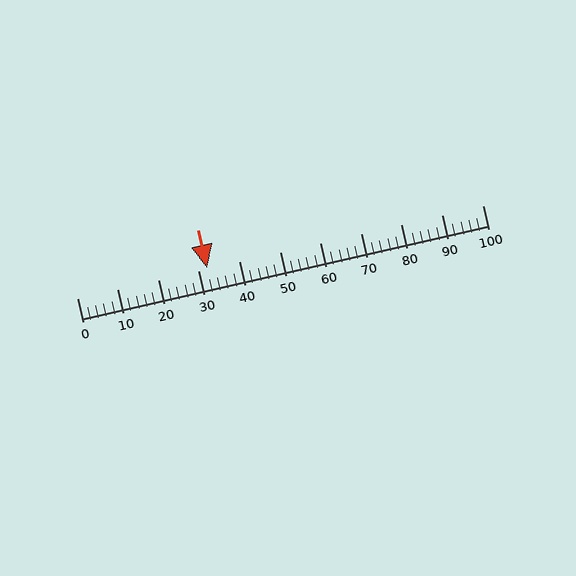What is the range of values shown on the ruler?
The ruler shows values from 0 to 100.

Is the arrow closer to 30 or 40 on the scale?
The arrow is closer to 30.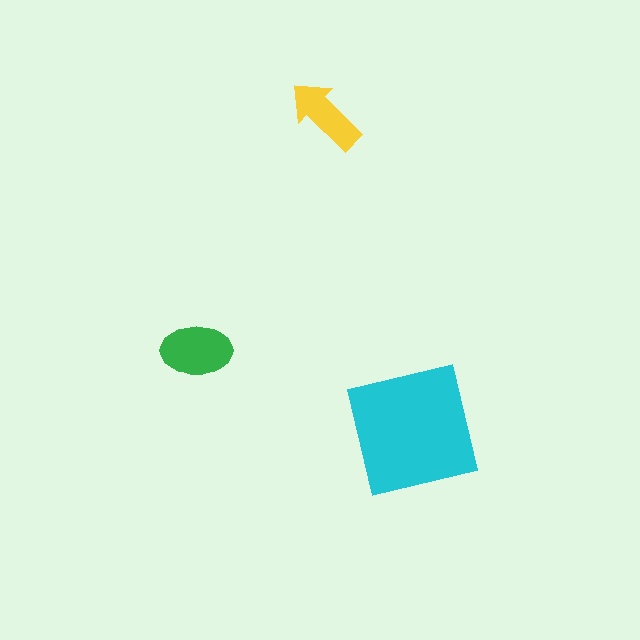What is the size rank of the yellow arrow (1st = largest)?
3rd.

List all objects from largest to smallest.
The cyan square, the green ellipse, the yellow arrow.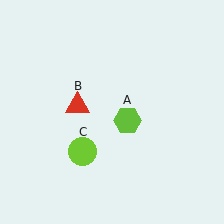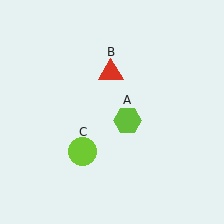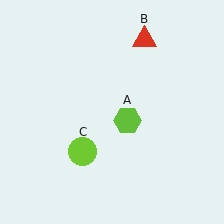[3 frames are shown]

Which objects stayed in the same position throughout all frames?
Lime hexagon (object A) and lime circle (object C) remained stationary.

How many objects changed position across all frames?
1 object changed position: red triangle (object B).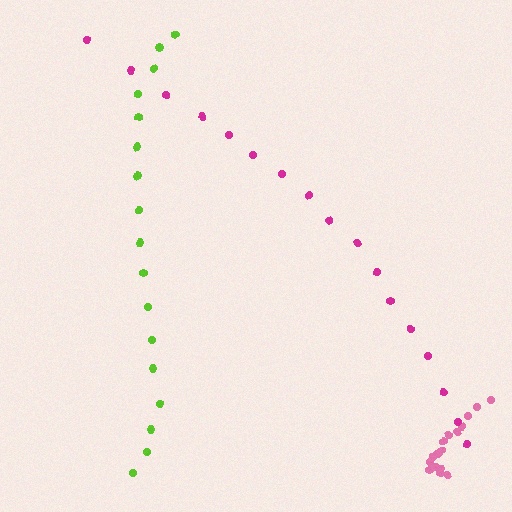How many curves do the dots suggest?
There are 3 distinct paths.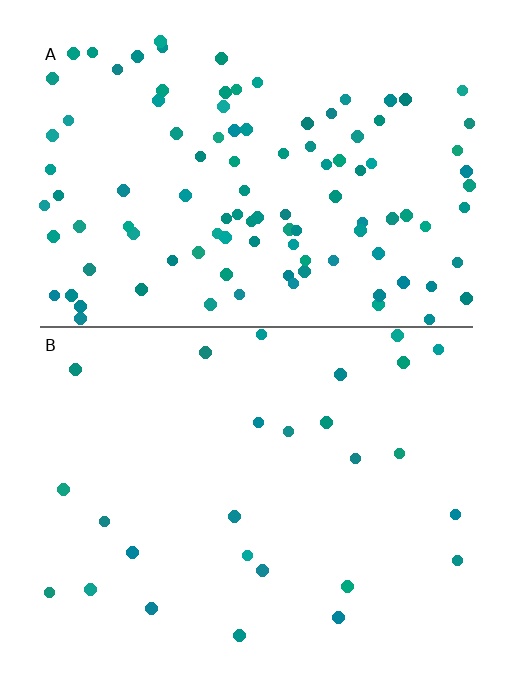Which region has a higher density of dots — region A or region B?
A (the top).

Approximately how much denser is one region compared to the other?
Approximately 3.9× — region A over region B.